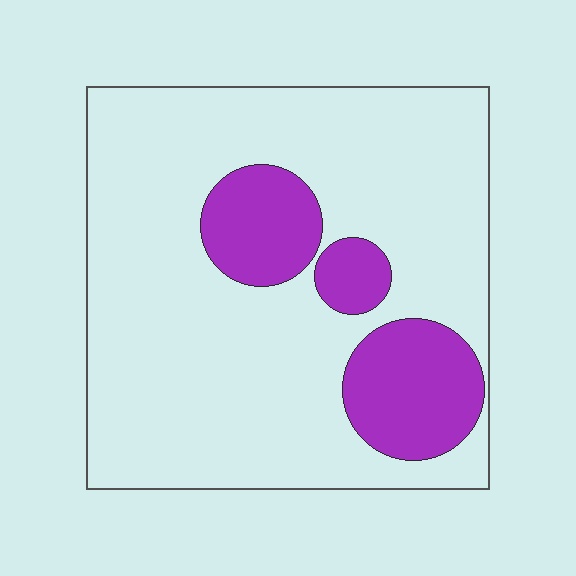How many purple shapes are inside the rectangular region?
3.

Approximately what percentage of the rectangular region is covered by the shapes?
Approximately 20%.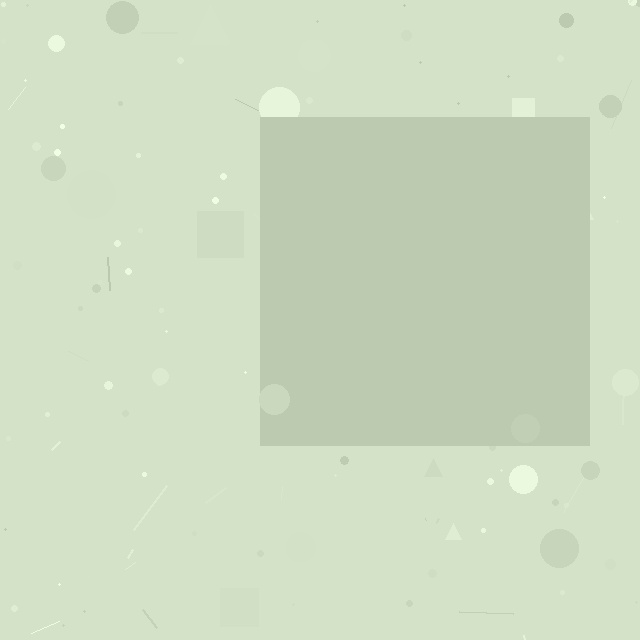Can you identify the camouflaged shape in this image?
The camouflaged shape is a square.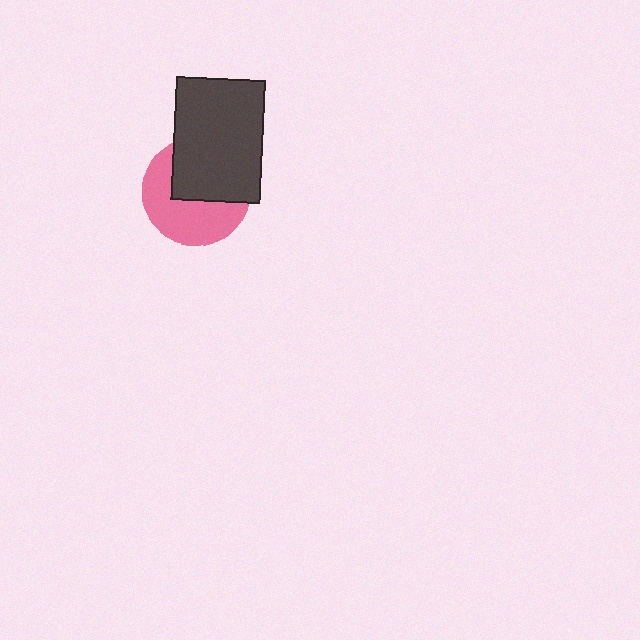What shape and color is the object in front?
The object in front is a dark gray rectangle.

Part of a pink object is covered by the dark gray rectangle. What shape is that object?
It is a circle.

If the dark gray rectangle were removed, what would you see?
You would see the complete pink circle.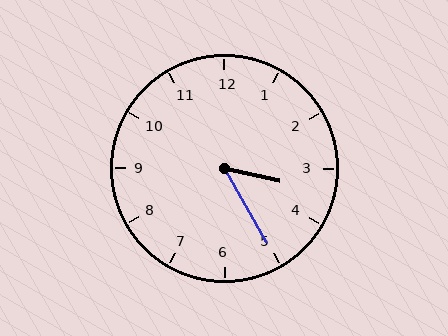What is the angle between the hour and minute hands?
Approximately 48 degrees.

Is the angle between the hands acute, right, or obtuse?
It is acute.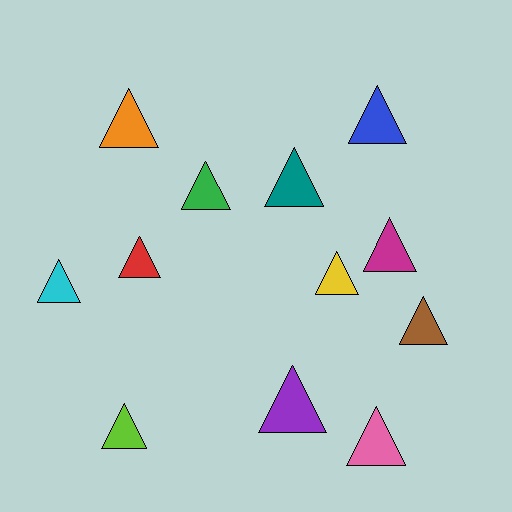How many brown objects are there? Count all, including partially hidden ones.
There is 1 brown object.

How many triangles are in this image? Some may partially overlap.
There are 12 triangles.